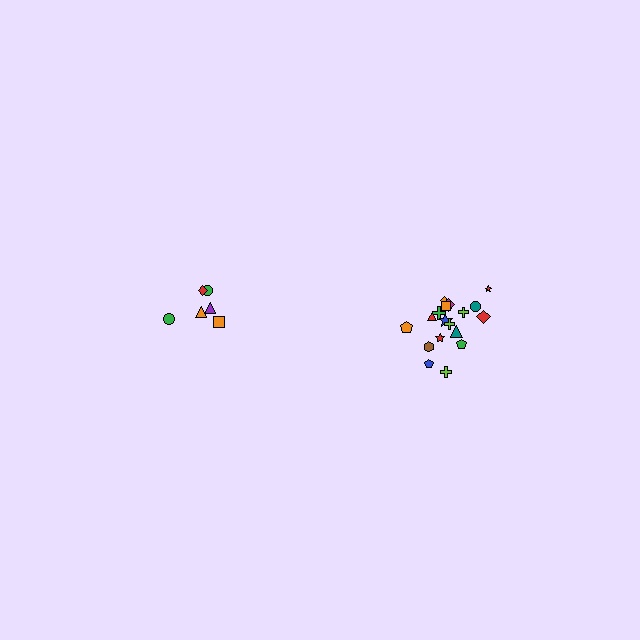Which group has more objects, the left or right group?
The right group.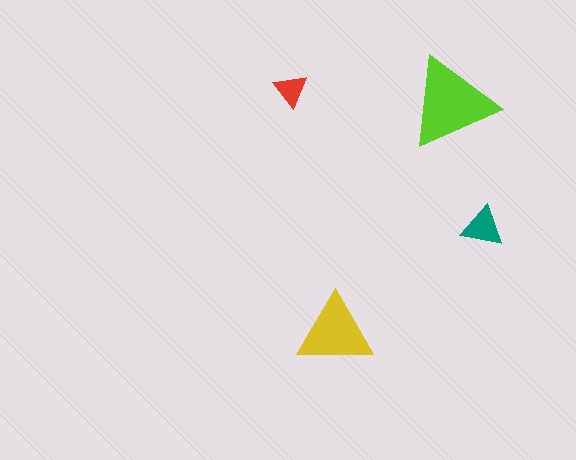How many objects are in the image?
There are 4 objects in the image.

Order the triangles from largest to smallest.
the lime one, the yellow one, the teal one, the red one.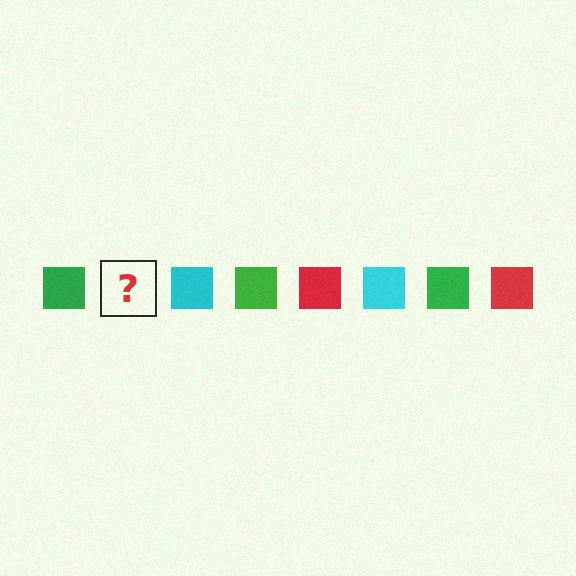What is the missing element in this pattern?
The missing element is a red square.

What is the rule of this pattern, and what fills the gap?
The rule is that the pattern cycles through green, red, cyan squares. The gap should be filled with a red square.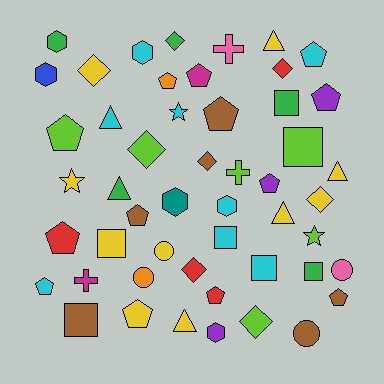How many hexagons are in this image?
There are 6 hexagons.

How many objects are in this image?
There are 50 objects.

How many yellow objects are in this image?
There are 10 yellow objects.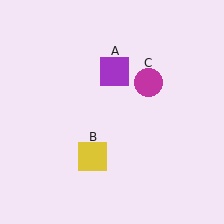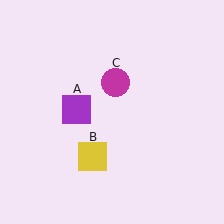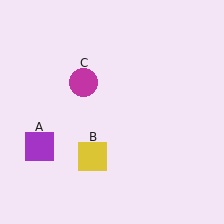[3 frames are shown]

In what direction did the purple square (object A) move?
The purple square (object A) moved down and to the left.